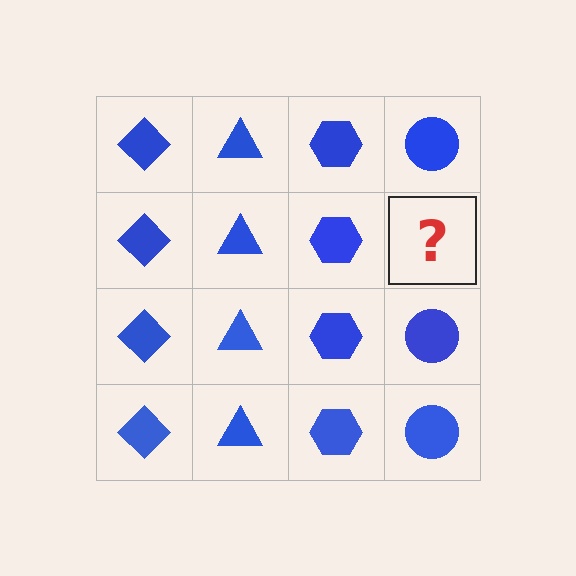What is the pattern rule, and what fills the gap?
The rule is that each column has a consistent shape. The gap should be filled with a blue circle.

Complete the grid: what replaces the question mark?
The question mark should be replaced with a blue circle.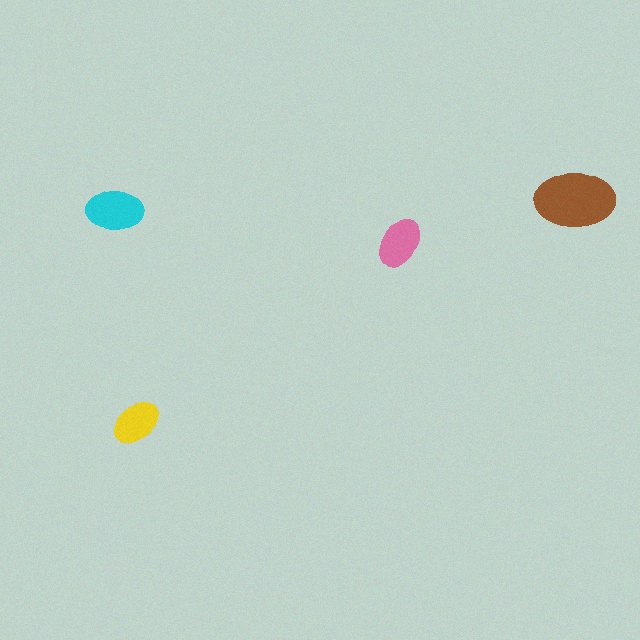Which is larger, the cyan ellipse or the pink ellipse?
The cyan one.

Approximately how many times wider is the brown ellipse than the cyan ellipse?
About 1.5 times wider.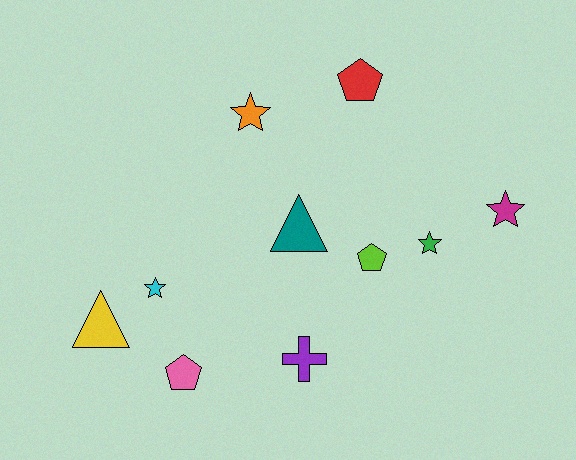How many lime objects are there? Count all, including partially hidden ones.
There is 1 lime object.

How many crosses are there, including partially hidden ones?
There is 1 cross.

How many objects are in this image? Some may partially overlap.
There are 10 objects.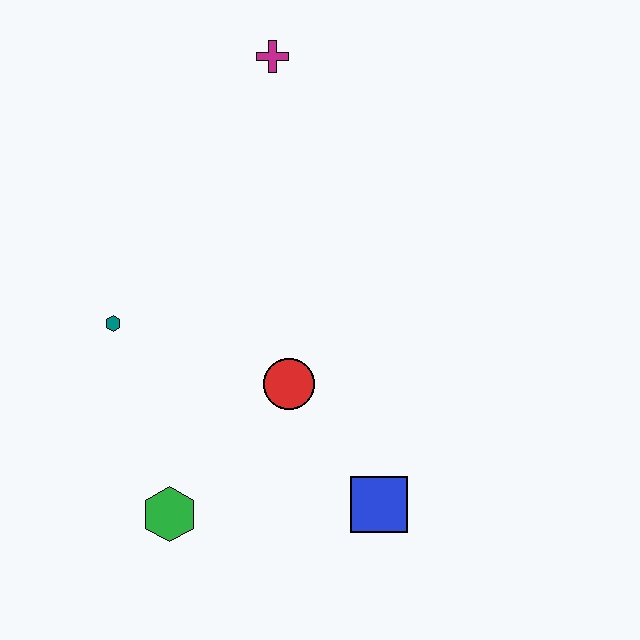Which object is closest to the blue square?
The red circle is closest to the blue square.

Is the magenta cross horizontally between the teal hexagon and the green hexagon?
No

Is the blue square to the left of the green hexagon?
No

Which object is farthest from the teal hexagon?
The blue square is farthest from the teal hexagon.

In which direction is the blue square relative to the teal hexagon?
The blue square is to the right of the teal hexagon.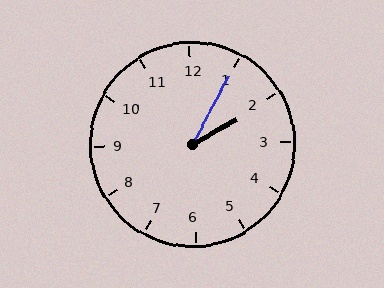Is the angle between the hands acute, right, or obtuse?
It is acute.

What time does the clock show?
2:05.